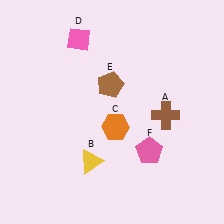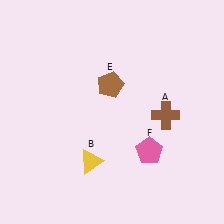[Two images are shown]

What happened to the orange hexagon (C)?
The orange hexagon (C) was removed in Image 2. It was in the bottom-right area of Image 1.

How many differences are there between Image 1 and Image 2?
There are 2 differences between the two images.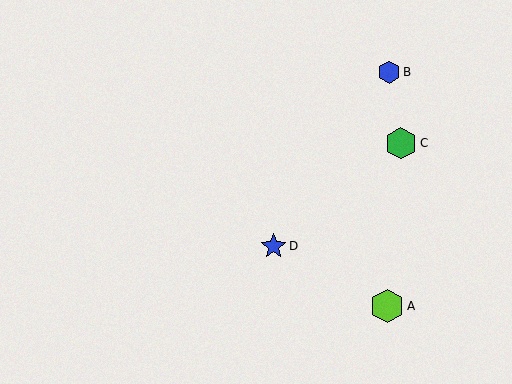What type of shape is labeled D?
Shape D is a blue star.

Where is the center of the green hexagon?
The center of the green hexagon is at (401, 143).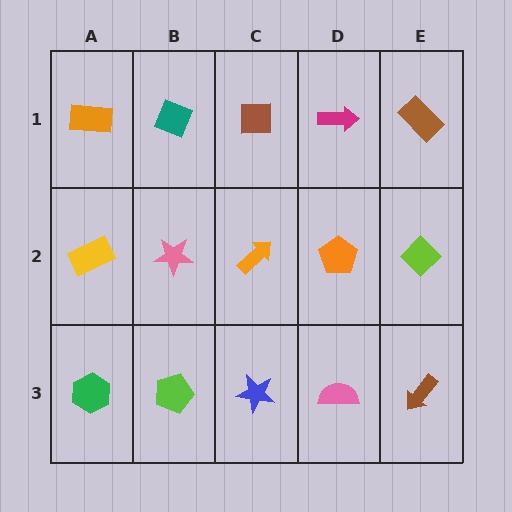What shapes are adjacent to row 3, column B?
A pink star (row 2, column B), a green hexagon (row 3, column A), a blue star (row 3, column C).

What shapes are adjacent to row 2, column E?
A brown rectangle (row 1, column E), a brown arrow (row 3, column E), an orange pentagon (row 2, column D).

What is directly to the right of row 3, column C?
A pink semicircle.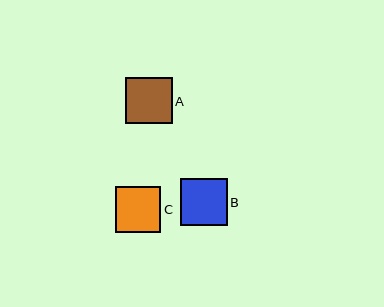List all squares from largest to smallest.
From largest to smallest: B, A, C.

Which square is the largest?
Square B is the largest with a size of approximately 47 pixels.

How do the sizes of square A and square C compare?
Square A and square C are approximately the same size.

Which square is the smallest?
Square C is the smallest with a size of approximately 45 pixels.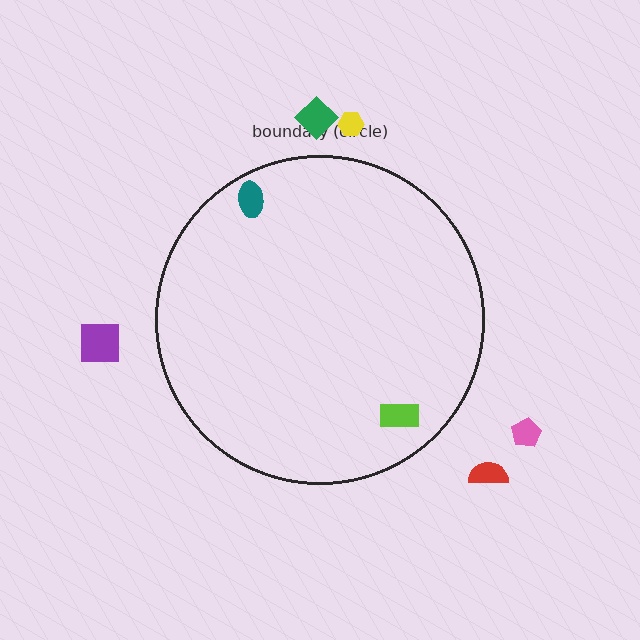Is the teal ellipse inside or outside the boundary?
Inside.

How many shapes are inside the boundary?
2 inside, 5 outside.